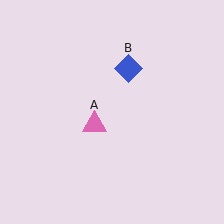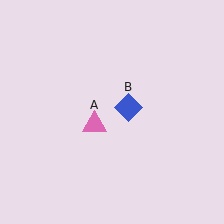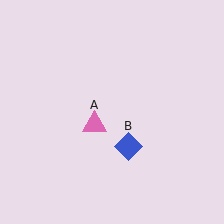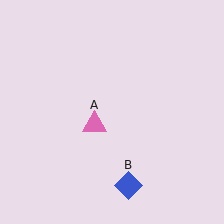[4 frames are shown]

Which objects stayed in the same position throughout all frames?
Pink triangle (object A) remained stationary.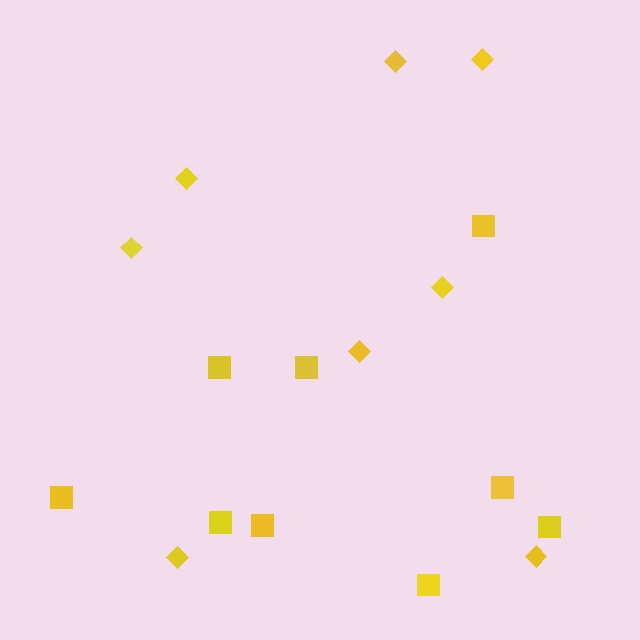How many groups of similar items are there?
There are 2 groups: one group of squares (9) and one group of diamonds (8).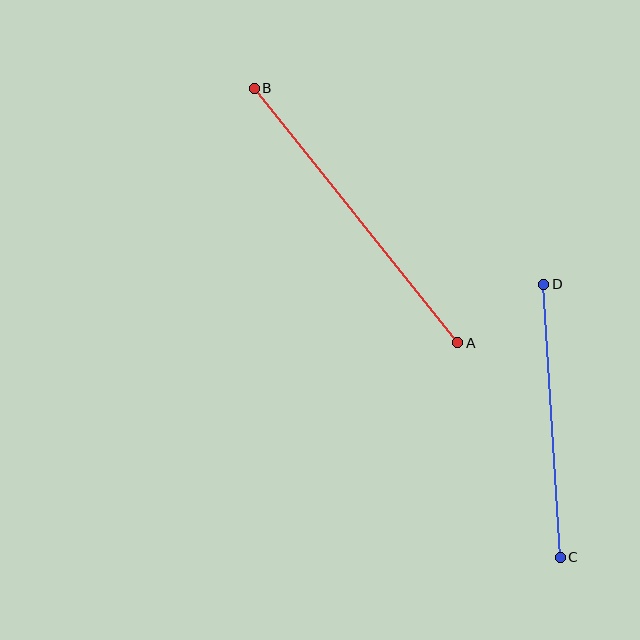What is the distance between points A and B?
The distance is approximately 326 pixels.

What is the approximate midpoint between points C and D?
The midpoint is at approximately (552, 421) pixels.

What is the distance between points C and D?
The distance is approximately 274 pixels.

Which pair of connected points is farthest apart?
Points A and B are farthest apart.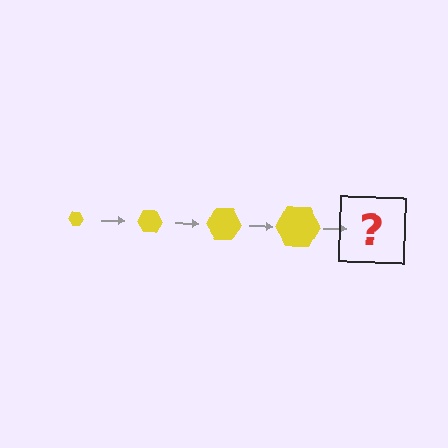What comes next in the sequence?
The next element should be a yellow hexagon, larger than the previous one.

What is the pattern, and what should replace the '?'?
The pattern is that the hexagon gets progressively larger each step. The '?' should be a yellow hexagon, larger than the previous one.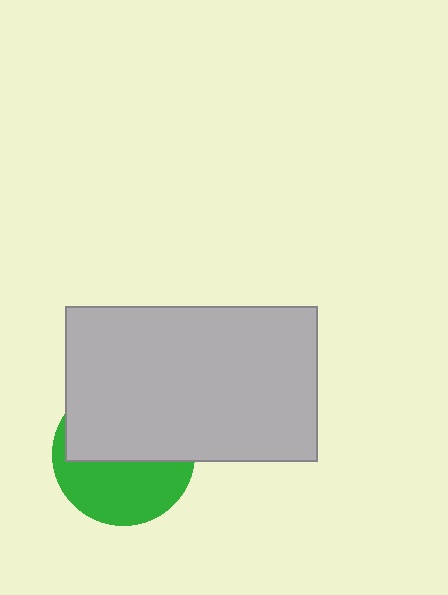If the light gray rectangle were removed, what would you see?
You would see the complete green circle.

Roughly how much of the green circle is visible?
About half of it is visible (roughly 47%).